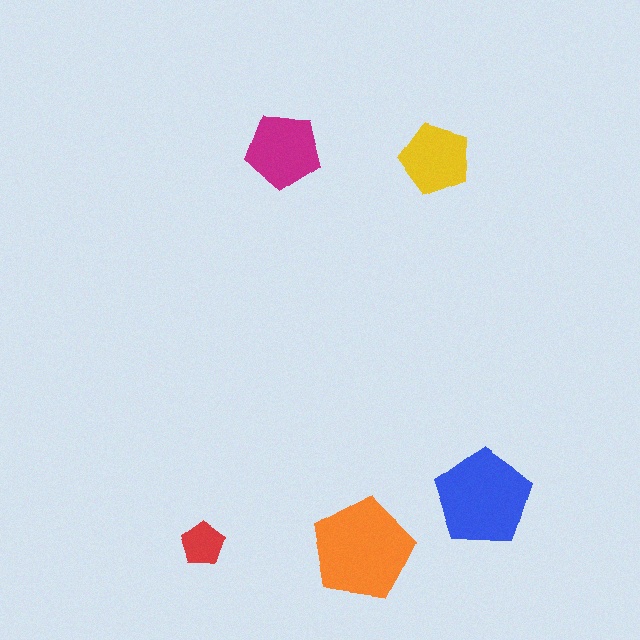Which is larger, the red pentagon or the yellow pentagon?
The yellow one.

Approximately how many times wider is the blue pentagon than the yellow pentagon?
About 1.5 times wider.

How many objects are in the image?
There are 5 objects in the image.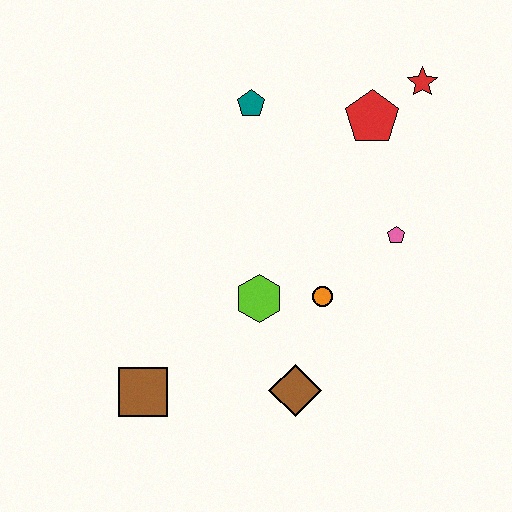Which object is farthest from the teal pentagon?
The brown square is farthest from the teal pentagon.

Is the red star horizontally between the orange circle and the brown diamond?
No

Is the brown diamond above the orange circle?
No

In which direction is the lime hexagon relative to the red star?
The lime hexagon is below the red star.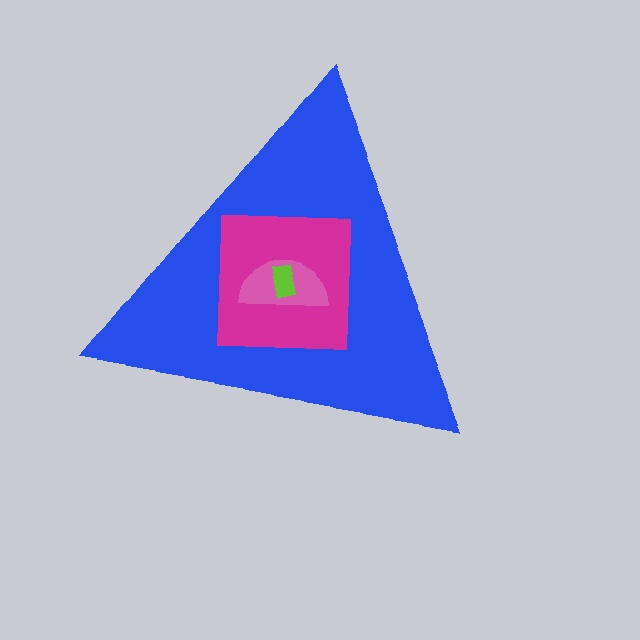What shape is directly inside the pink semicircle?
The lime rectangle.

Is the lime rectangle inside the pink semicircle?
Yes.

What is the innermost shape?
The lime rectangle.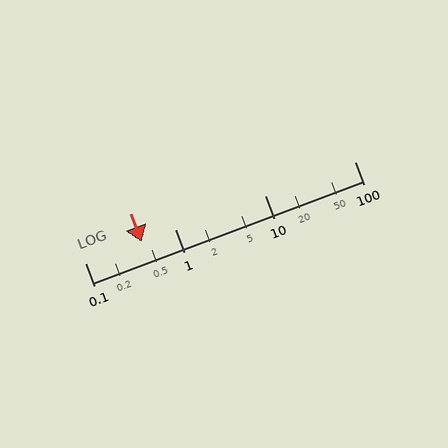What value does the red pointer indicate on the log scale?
The pointer indicates approximately 0.43.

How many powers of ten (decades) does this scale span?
The scale spans 3 decades, from 0.1 to 100.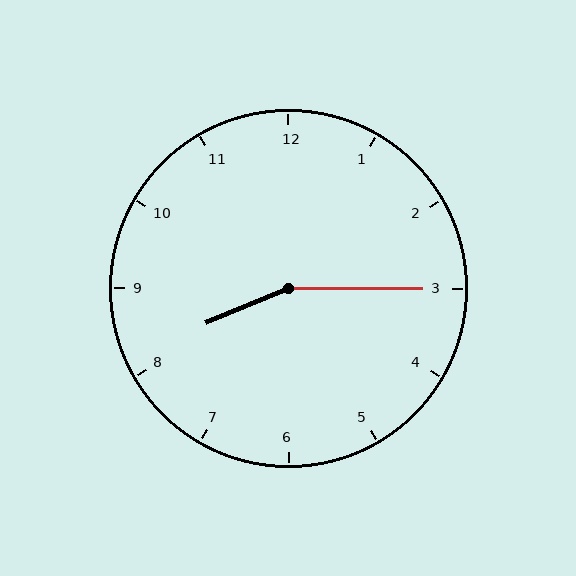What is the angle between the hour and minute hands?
Approximately 158 degrees.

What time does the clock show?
8:15.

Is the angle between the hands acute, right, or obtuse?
It is obtuse.